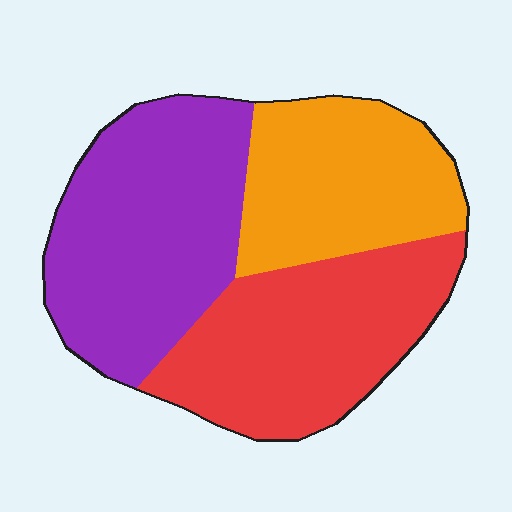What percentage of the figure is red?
Red takes up between a third and a half of the figure.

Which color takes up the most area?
Purple, at roughly 40%.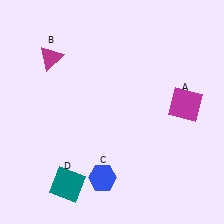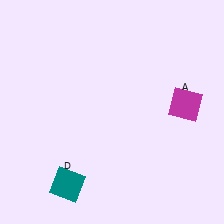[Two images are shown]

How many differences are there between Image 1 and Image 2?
There are 2 differences between the two images.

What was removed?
The magenta triangle (B), the blue hexagon (C) were removed in Image 2.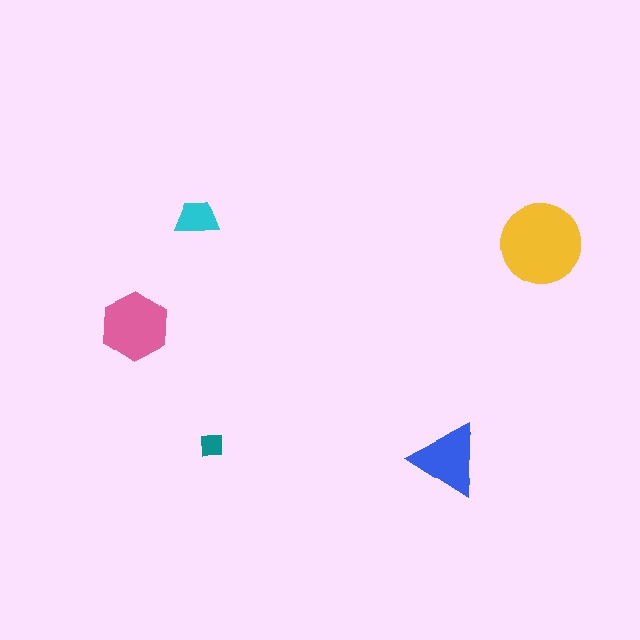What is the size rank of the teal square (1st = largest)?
5th.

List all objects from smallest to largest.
The teal square, the cyan trapezoid, the blue triangle, the pink hexagon, the yellow circle.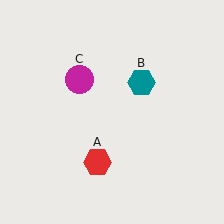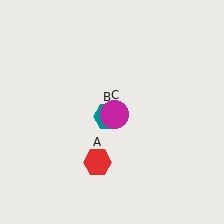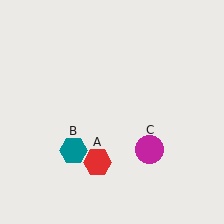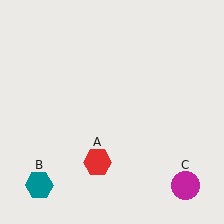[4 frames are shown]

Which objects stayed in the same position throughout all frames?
Red hexagon (object A) remained stationary.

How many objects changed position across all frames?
2 objects changed position: teal hexagon (object B), magenta circle (object C).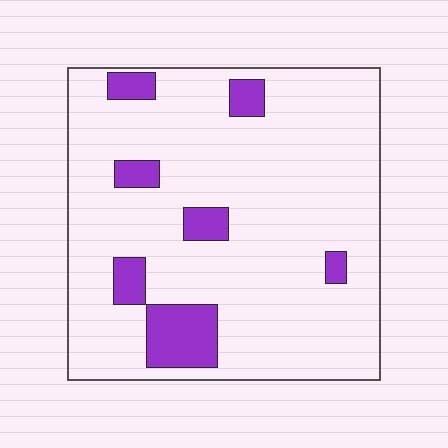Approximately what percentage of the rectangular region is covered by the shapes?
Approximately 15%.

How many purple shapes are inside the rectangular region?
7.